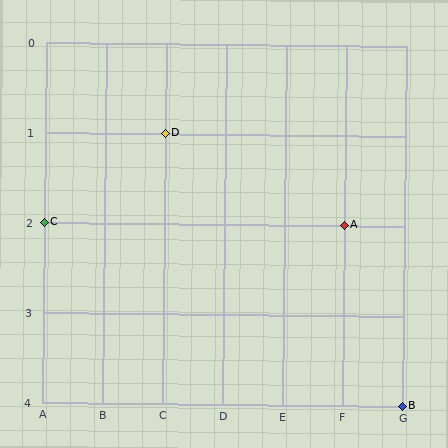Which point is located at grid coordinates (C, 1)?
Point D is at (C, 1).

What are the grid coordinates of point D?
Point D is at grid coordinates (C, 1).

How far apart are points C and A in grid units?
Points C and A are 5 columns apart.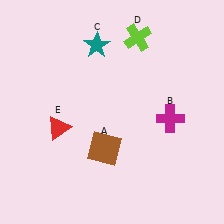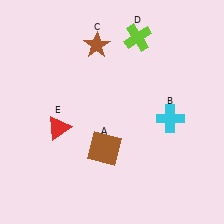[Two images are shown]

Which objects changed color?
B changed from magenta to cyan. C changed from teal to brown.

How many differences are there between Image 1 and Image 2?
There are 2 differences between the two images.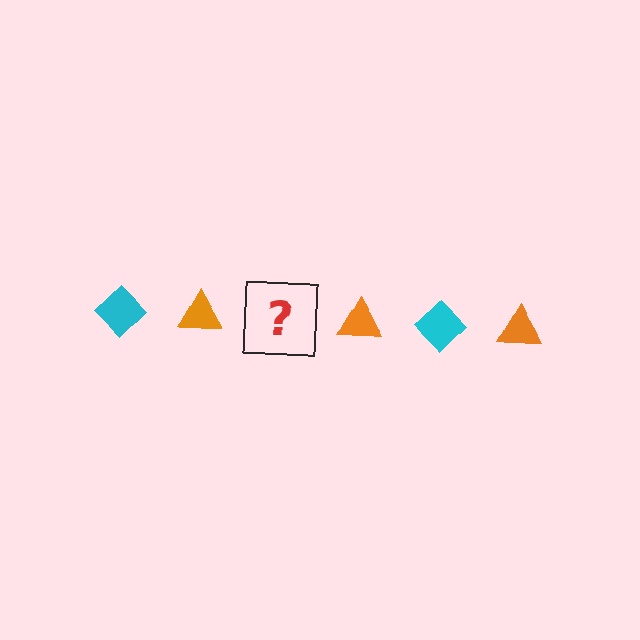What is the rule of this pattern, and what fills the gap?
The rule is that the pattern alternates between cyan diamond and orange triangle. The gap should be filled with a cyan diamond.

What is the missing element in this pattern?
The missing element is a cyan diamond.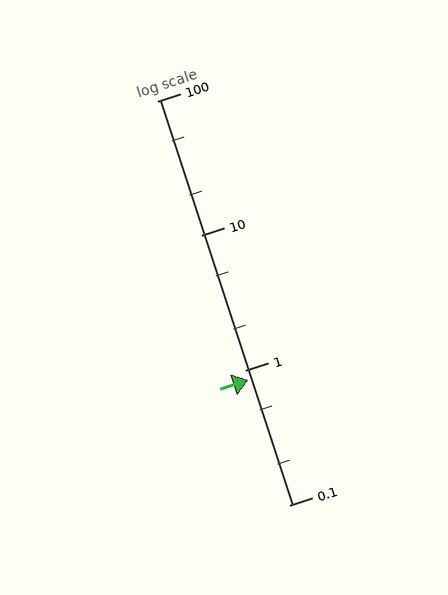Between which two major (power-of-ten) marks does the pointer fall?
The pointer is between 0.1 and 1.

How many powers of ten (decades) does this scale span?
The scale spans 3 decades, from 0.1 to 100.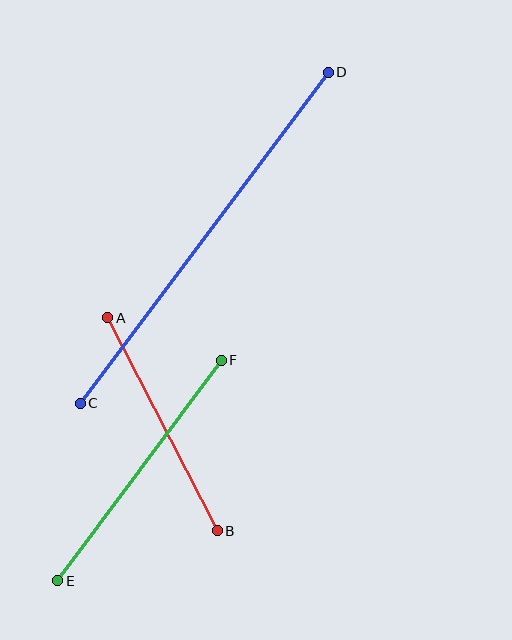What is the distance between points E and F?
The distance is approximately 274 pixels.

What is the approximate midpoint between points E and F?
The midpoint is at approximately (140, 470) pixels.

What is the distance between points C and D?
The distance is approximately 414 pixels.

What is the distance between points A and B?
The distance is approximately 239 pixels.